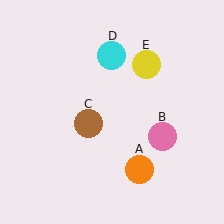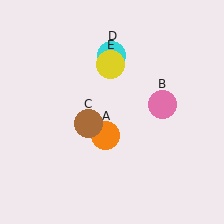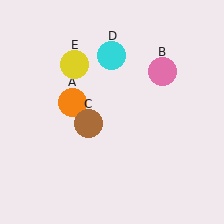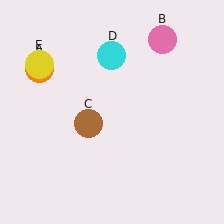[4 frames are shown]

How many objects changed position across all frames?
3 objects changed position: orange circle (object A), pink circle (object B), yellow circle (object E).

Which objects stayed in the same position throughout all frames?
Brown circle (object C) and cyan circle (object D) remained stationary.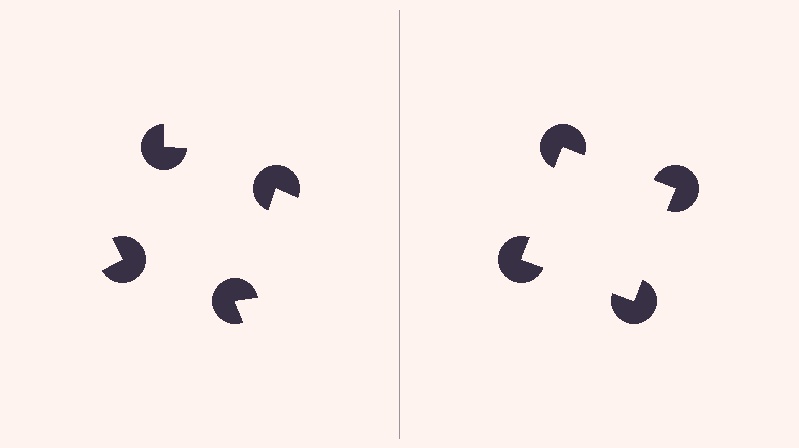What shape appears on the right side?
An illusory square.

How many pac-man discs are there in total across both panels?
8 — 4 on each side.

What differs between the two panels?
The pac-man discs are positioned identically on both sides; only the wedge orientations differ. On the right they align to a square; on the left they are misaligned.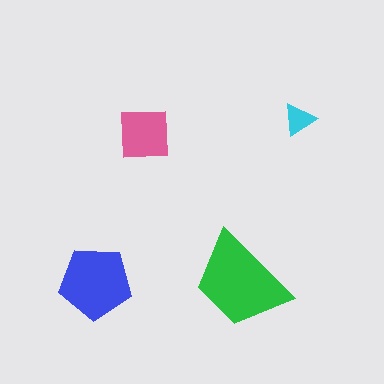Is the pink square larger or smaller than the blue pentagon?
Smaller.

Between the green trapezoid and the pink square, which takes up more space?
The green trapezoid.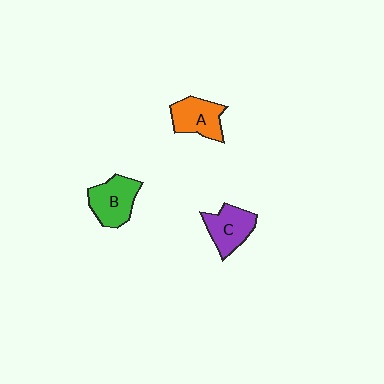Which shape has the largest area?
Shape B (green).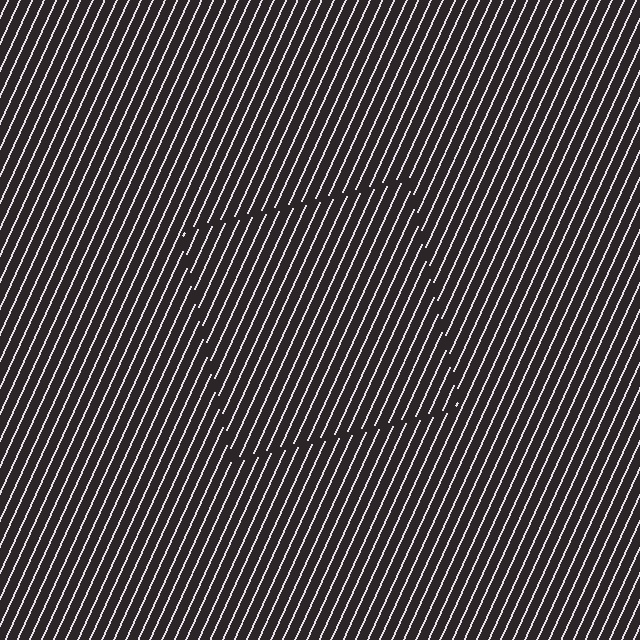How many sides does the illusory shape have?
4 sides — the line-ends trace a square.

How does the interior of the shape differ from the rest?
The interior of the shape contains the same grating, shifted by half a period — the contour is defined by the phase discontinuity where line-ends from the inner and outer gratings abut.